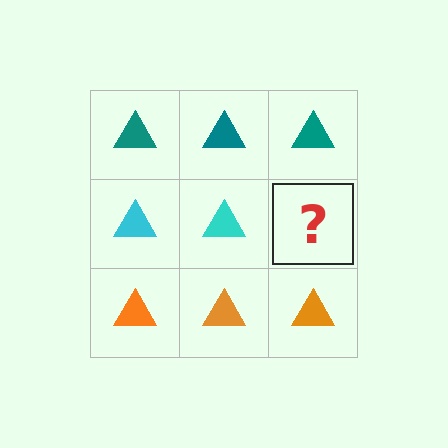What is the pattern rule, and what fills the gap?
The rule is that each row has a consistent color. The gap should be filled with a cyan triangle.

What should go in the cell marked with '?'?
The missing cell should contain a cyan triangle.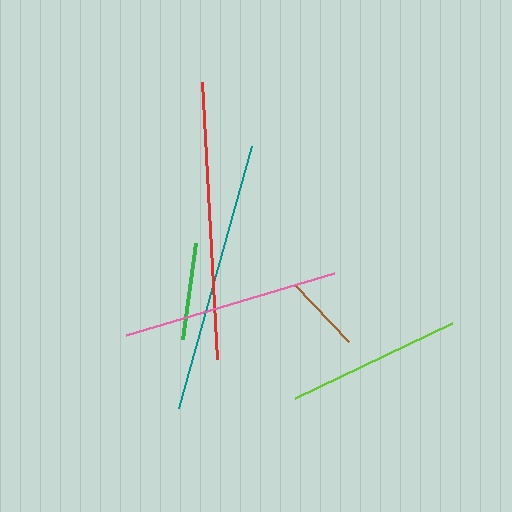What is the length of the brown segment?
The brown segment is approximately 79 pixels long.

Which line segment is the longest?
The red line is the longest at approximately 277 pixels.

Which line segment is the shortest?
The brown line is the shortest at approximately 79 pixels.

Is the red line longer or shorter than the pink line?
The red line is longer than the pink line.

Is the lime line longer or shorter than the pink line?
The pink line is longer than the lime line.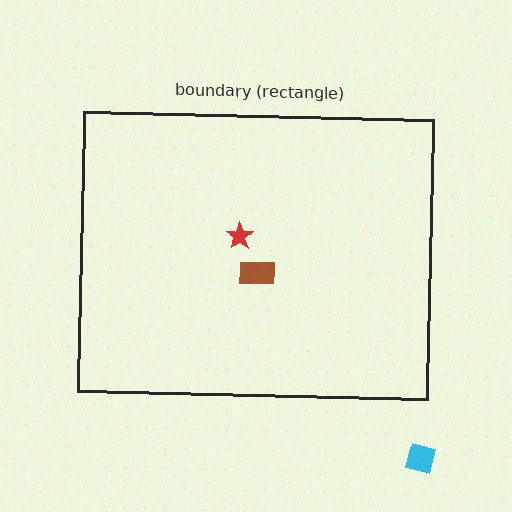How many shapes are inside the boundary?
2 inside, 1 outside.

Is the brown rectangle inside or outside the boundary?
Inside.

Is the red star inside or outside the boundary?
Inside.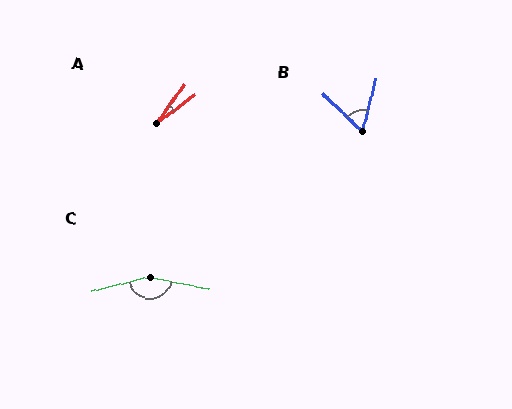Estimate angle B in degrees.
Approximately 61 degrees.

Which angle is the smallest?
A, at approximately 18 degrees.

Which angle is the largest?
C, at approximately 156 degrees.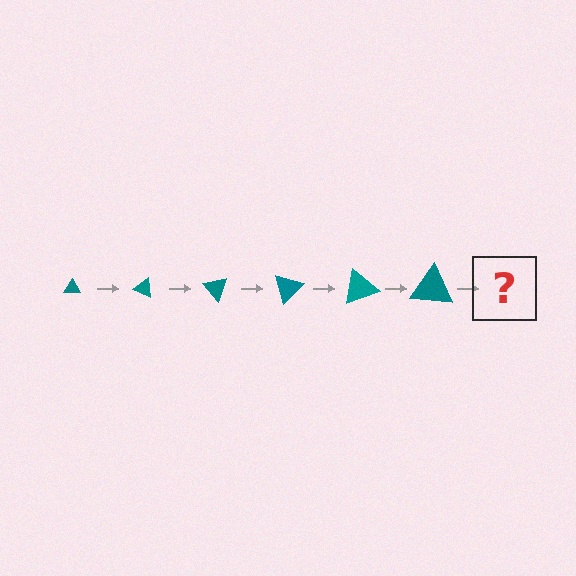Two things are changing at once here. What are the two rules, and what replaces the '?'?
The two rules are that the triangle grows larger each step and it rotates 25 degrees each step. The '?' should be a triangle, larger than the previous one and rotated 150 degrees from the start.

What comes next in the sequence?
The next element should be a triangle, larger than the previous one and rotated 150 degrees from the start.